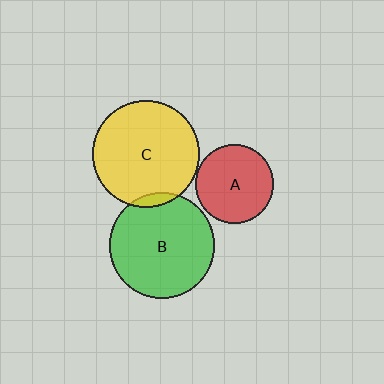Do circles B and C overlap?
Yes.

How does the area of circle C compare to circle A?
Approximately 1.9 times.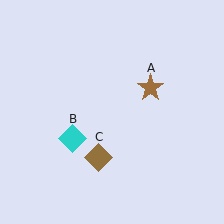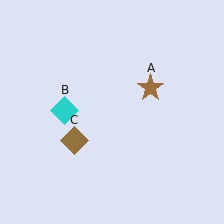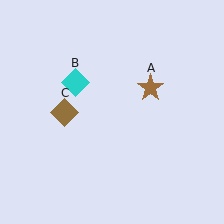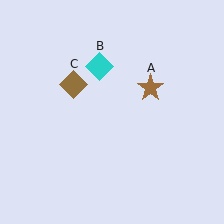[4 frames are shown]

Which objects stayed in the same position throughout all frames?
Brown star (object A) remained stationary.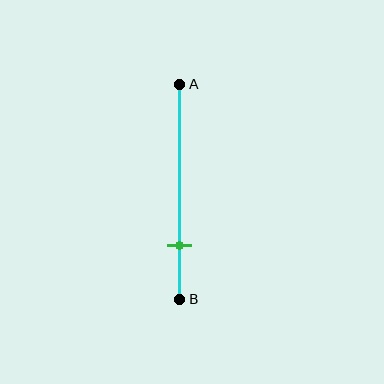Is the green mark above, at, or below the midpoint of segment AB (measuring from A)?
The green mark is below the midpoint of segment AB.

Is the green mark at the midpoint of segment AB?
No, the mark is at about 75% from A, not at the 50% midpoint.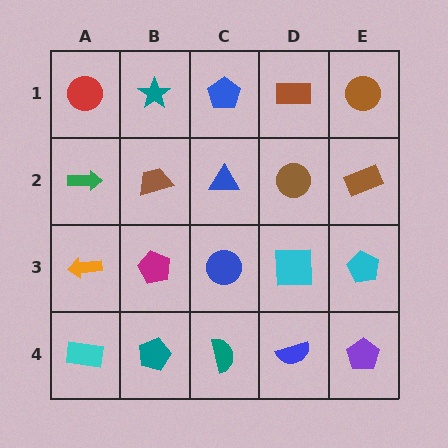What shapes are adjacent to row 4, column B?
A magenta pentagon (row 3, column B), a cyan rectangle (row 4, column A), a teal semicircle (row 4, column C).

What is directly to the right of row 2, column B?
A blue triangle.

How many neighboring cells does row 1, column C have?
3.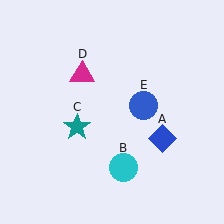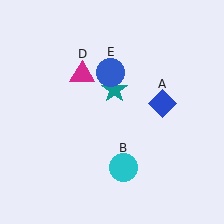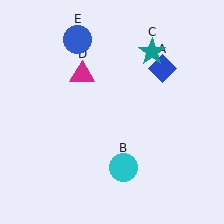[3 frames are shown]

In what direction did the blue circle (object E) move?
The blue circle (object E) moved up and to the left.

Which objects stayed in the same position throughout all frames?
Cyan circle (object B) and magenta triangle (object D) remained stationary.